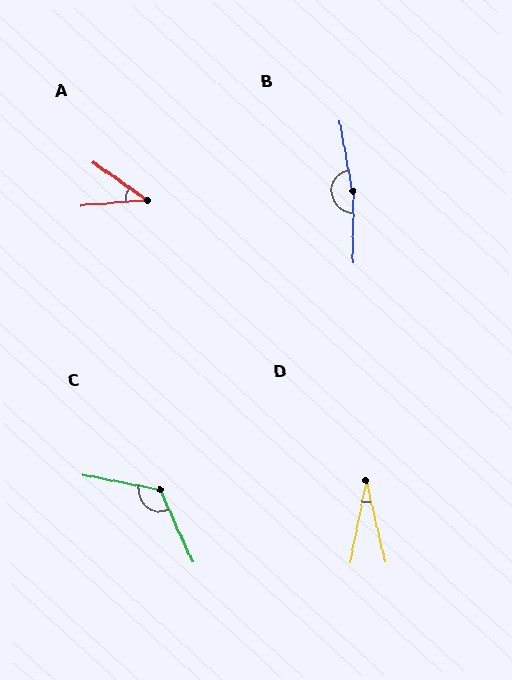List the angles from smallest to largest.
D (24°), A (40°), C (126°), B (170°).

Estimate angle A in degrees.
Approximately 40 degrees.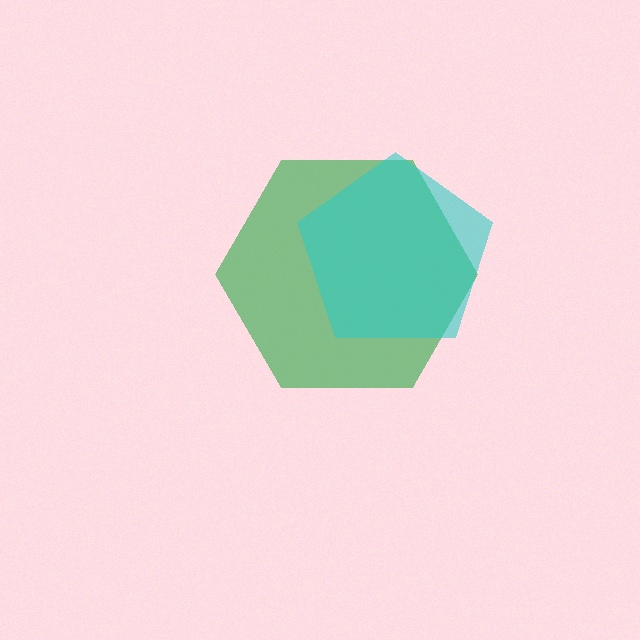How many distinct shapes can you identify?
There are 2 distinct shapes: a green hexagon, a cyan pentagon.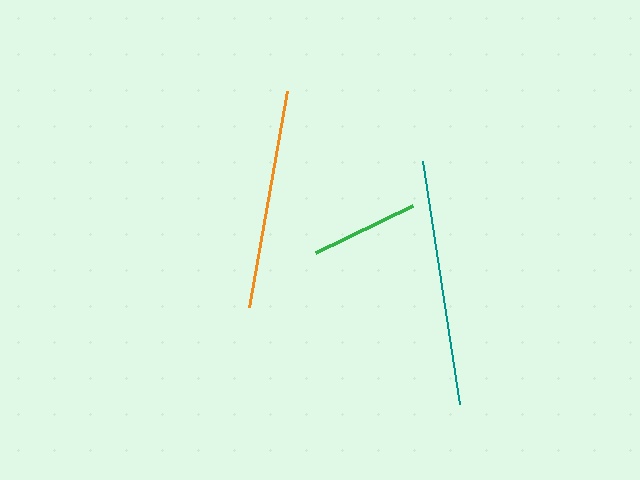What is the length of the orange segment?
The orange segment is approximately 219 pixels long.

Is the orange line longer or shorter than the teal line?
The teal line is longer than the orange line.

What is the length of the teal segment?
The teal segment is approximately 245 pixels long.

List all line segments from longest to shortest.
From longest to shortest: teal, orange, green.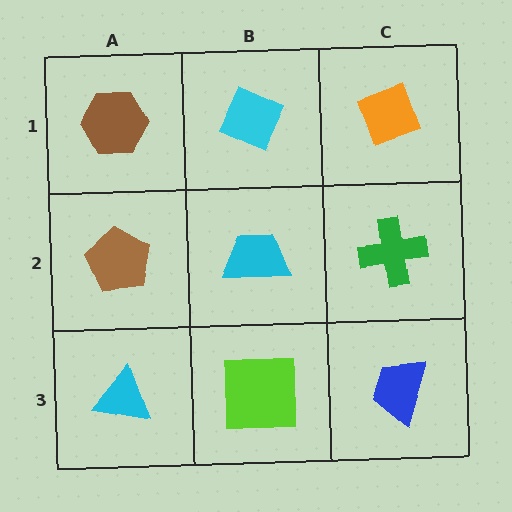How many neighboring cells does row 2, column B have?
4.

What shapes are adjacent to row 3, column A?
A brown pentagon (row 2, column A), a lime square (row 3, column B).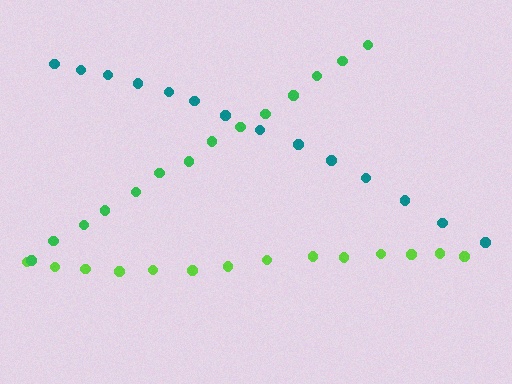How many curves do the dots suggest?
There are 3 distinct paths.